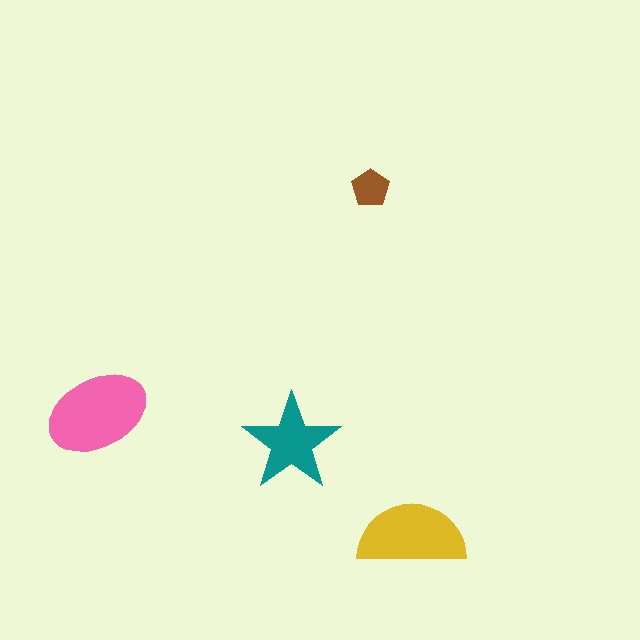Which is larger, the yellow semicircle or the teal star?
The yellow semicircle.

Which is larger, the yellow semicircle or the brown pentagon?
The yellow semicircle.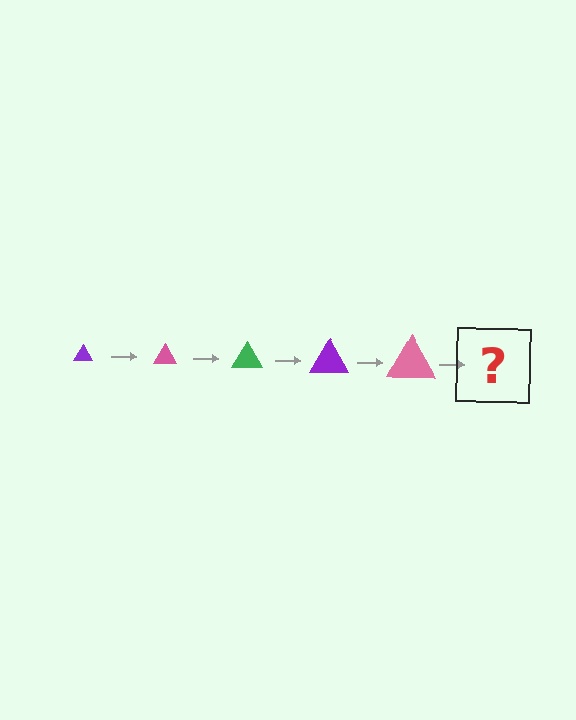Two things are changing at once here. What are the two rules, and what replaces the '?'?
The two rules are that the triangle grows larger each step and the color cycles through purple, pink, and green. The '?' should be a green triangle, larger than the previous one.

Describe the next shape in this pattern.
It should be a green triangle, larger than the previous one.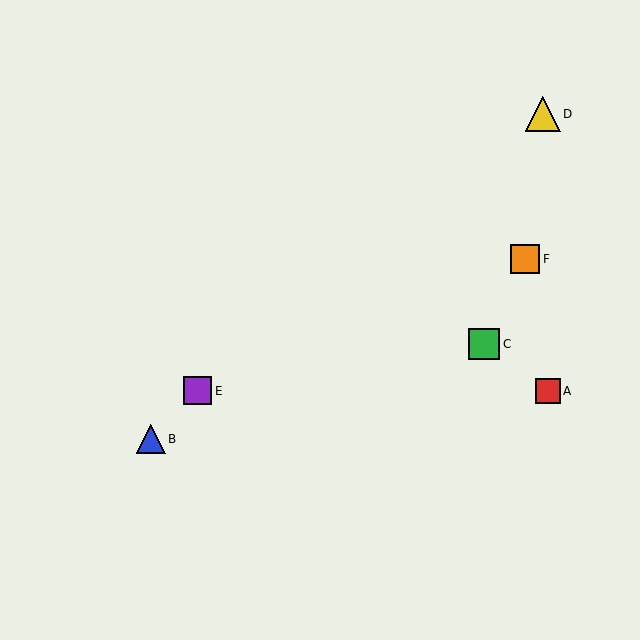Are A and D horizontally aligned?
No, A is at y≈391 and D is at y≈114.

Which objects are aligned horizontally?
Objects A, E are aligned horizontally.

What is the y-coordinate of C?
Object C is at y≈344.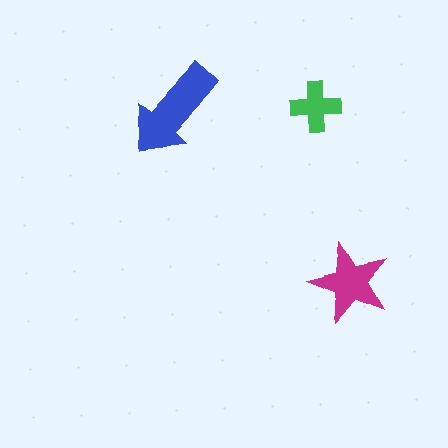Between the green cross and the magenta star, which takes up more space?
The magenta star.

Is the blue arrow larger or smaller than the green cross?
Larger.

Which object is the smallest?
The green cross.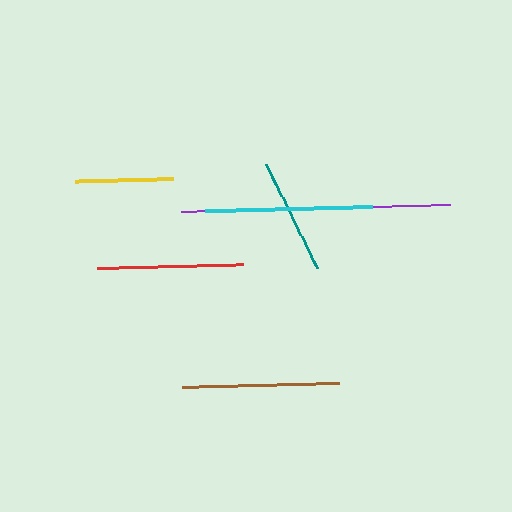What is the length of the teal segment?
The teal segment is approximately 117 pixels long.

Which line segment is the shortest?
The yellow line is the shortest at approximately 98 pixels.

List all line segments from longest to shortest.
From longest to shortest: purple, cyan, brown, red, teal, yellow.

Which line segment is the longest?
The purple line is the longest at approximately 269 pixels.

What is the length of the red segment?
The red segment is approximately 145 pixels long.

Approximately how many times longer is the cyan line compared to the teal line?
The cyan line is approximately 1.4 times the length of the teal line.